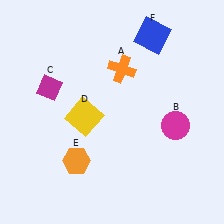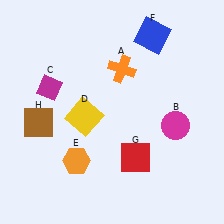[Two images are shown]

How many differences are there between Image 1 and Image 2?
There are 2 differences between the two images.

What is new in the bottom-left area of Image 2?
A brown square (H) was added in the bottom-left area of Image 2.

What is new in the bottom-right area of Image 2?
A red square (G) was added in the bottom-right area of Image 2.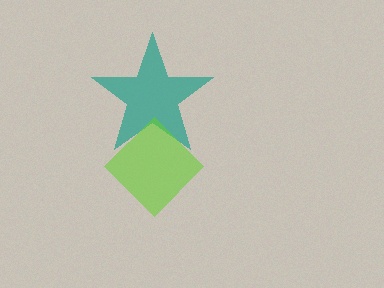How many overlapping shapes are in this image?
There are 2 overlapping shapes in the image.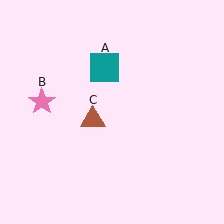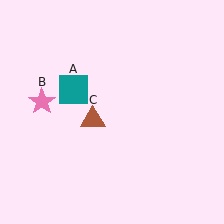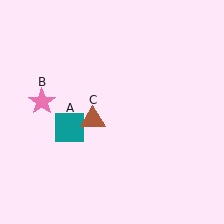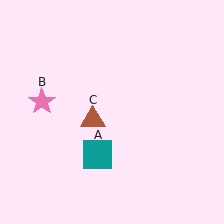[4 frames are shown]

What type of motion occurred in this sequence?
The teal square (object A) rotated counterclockwise around the center of the scene.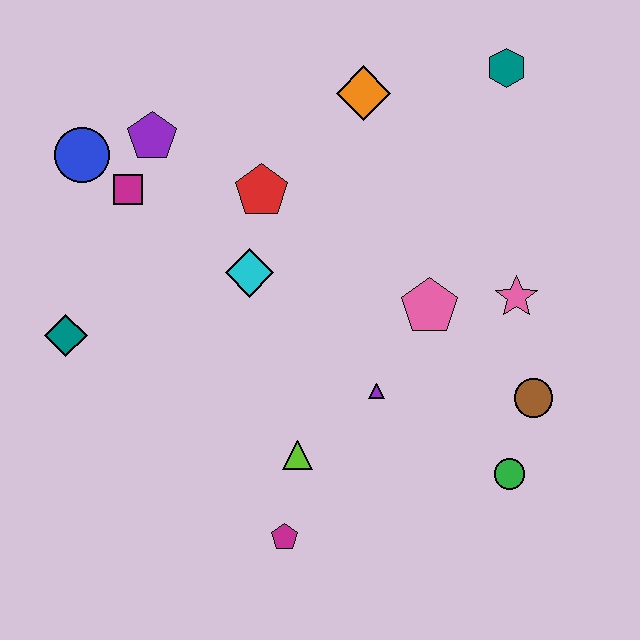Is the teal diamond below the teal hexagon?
Yes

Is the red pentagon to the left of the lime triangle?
Yes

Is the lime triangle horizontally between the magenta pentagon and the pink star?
Yes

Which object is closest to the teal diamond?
The magenta square is closest to the teal diamond.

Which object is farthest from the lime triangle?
The teal hexagon is farthest from the lime triangle.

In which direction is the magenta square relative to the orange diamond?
The magenta square is to the left of the orange diamond.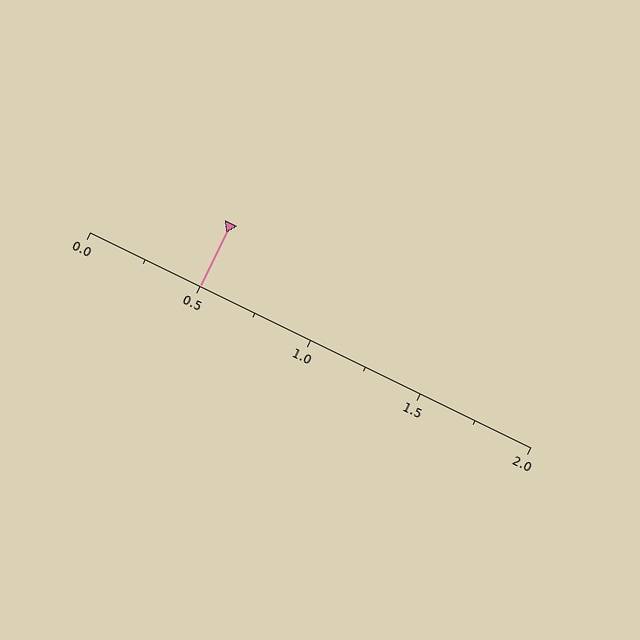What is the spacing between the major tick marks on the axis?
The major ticks are spaced 0.5 apart.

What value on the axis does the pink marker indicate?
The marker indicates approximately 0.5.